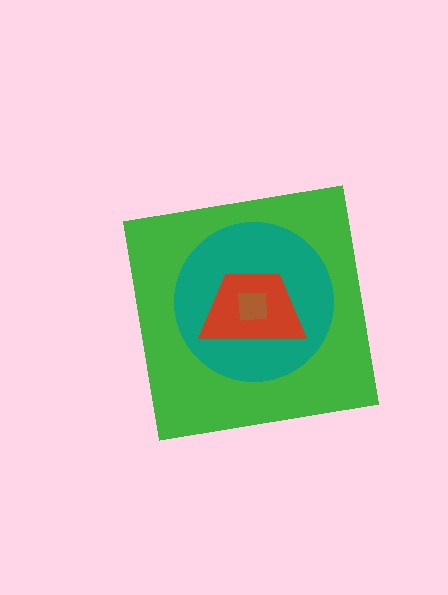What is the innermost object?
The brown square.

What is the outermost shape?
The green square.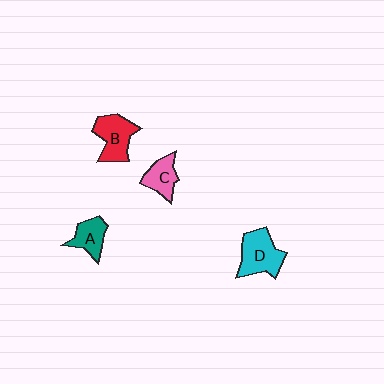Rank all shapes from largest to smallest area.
From largest to smallest: D (cyan), B (red), C (pink), A (teal).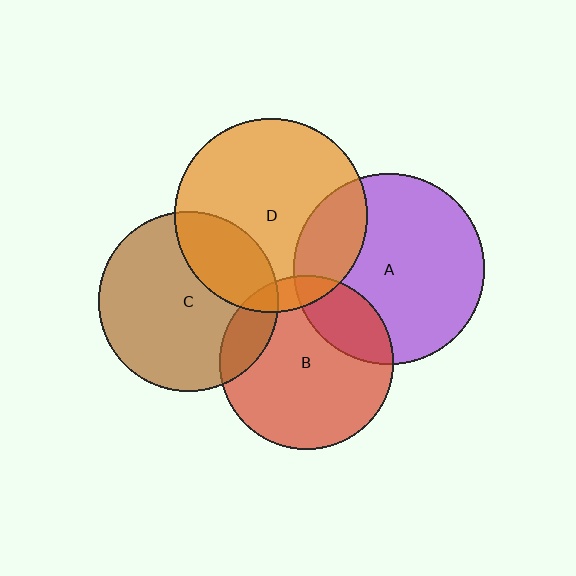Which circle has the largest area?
Circle D (orange).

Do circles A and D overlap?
Yes.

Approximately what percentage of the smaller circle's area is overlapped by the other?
Approximately 20%.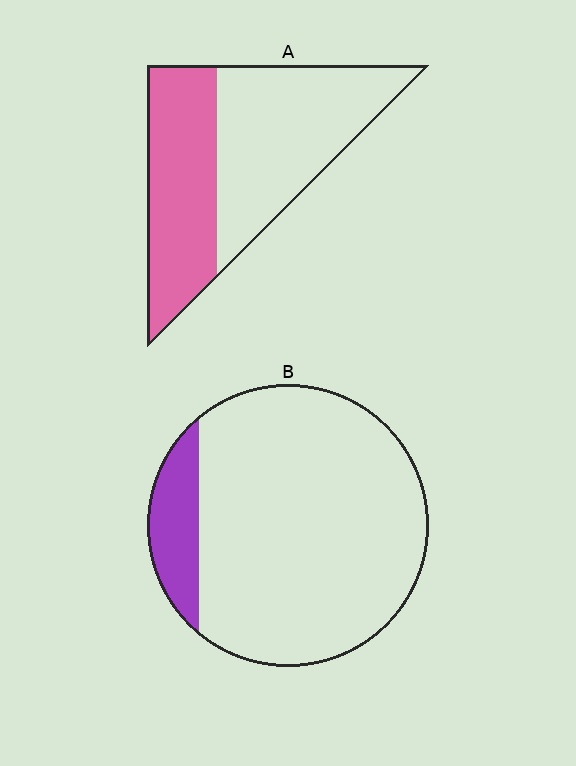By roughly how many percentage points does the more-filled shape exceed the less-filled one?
By roughly 30 percentage points (A over B).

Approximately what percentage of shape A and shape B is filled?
A is approximately 45% and B is approximately 15%.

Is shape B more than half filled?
No.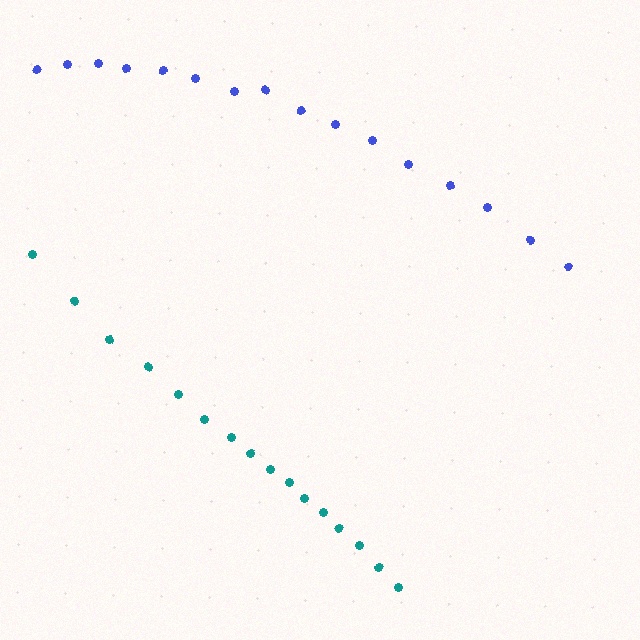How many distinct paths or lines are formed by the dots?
There are 2 distinct paths.